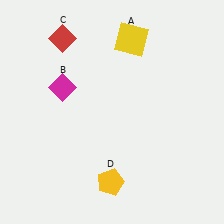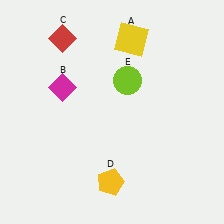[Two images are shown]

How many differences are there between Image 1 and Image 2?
There is 1 difference between the two images.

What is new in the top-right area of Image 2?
A lime circle (E) was added in the top-right area of Image 2.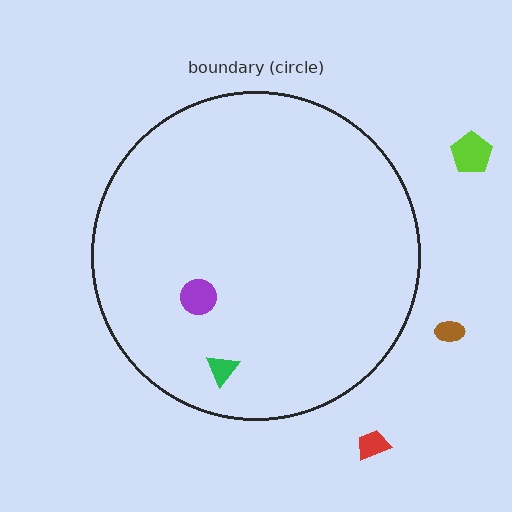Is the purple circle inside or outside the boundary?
Inside.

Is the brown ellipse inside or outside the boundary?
Outside.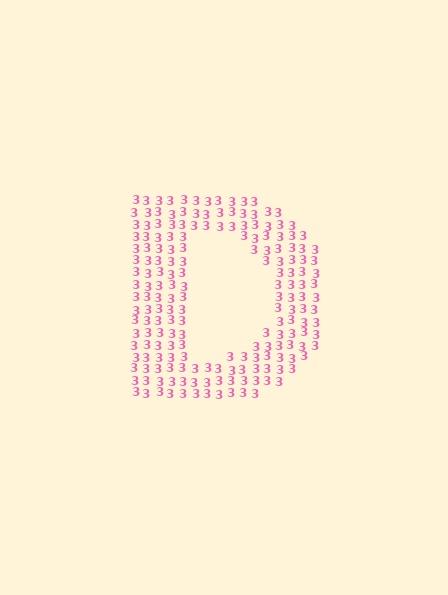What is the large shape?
The large shape is the letter D.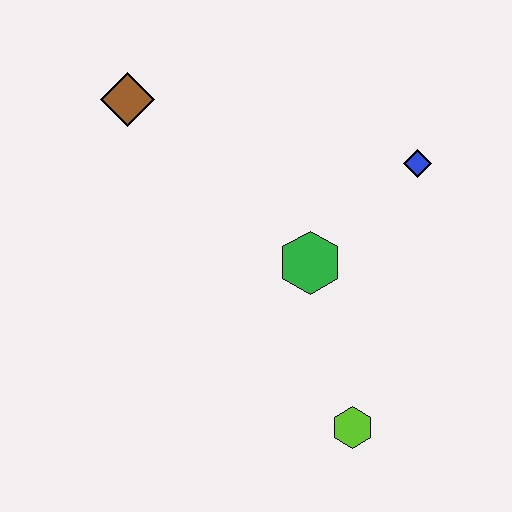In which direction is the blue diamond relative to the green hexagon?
The blue diamond is to the right of the green hexagon.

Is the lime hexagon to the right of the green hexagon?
Yes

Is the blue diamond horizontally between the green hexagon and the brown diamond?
No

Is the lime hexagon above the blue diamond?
No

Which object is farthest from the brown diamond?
The lime hexagon is farthest from the brown diamond.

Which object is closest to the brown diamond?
The green hexagon is closest to the brown diamond.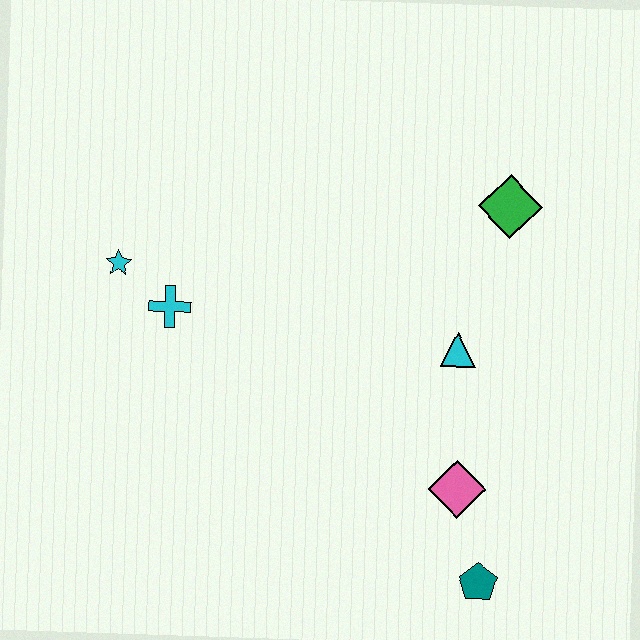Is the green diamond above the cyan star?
Yes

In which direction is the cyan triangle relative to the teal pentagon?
The cyan triangle is above the teal pentagon.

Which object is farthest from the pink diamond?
The cyan star is farthest from the pink diamond.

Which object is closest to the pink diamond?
The teal pentagon is closest to the pink diamond.